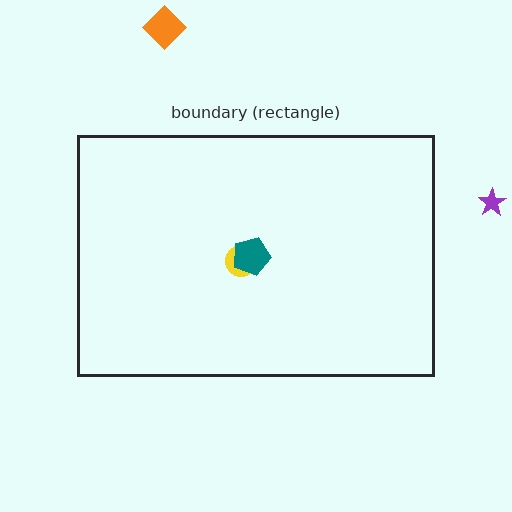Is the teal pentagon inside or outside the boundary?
Inside.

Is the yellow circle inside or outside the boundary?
Inside.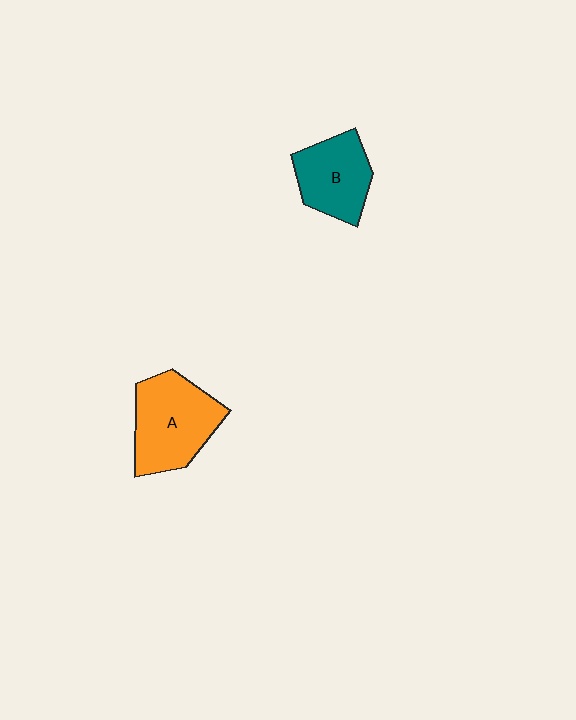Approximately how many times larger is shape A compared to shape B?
Approximately 1.3 times.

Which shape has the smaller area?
Shape B (teal).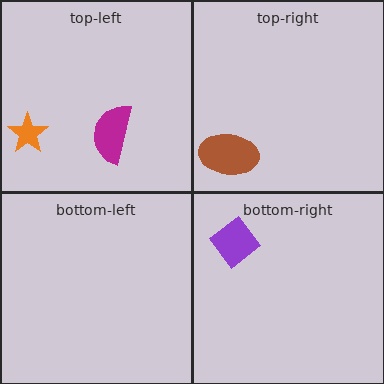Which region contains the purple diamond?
The bottom-right region.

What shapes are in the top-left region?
The magenta semicircle, the orange star.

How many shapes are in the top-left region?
2.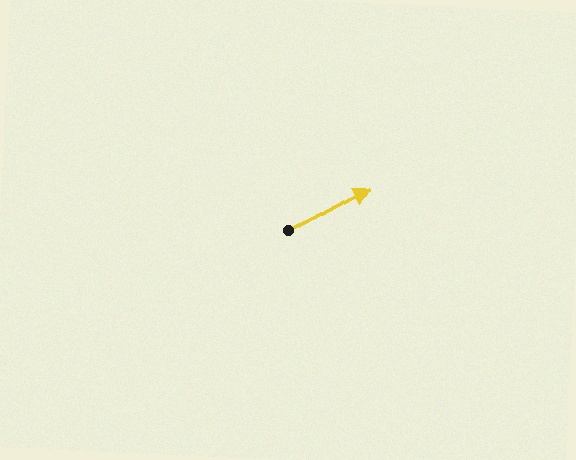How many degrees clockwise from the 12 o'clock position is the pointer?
Approximately 61 degrees.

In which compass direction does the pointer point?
Northeast.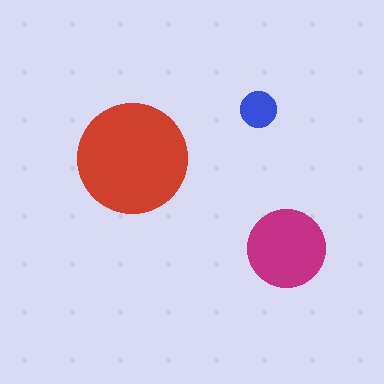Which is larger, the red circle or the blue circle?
The red one.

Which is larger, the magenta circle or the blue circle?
The magenta one.